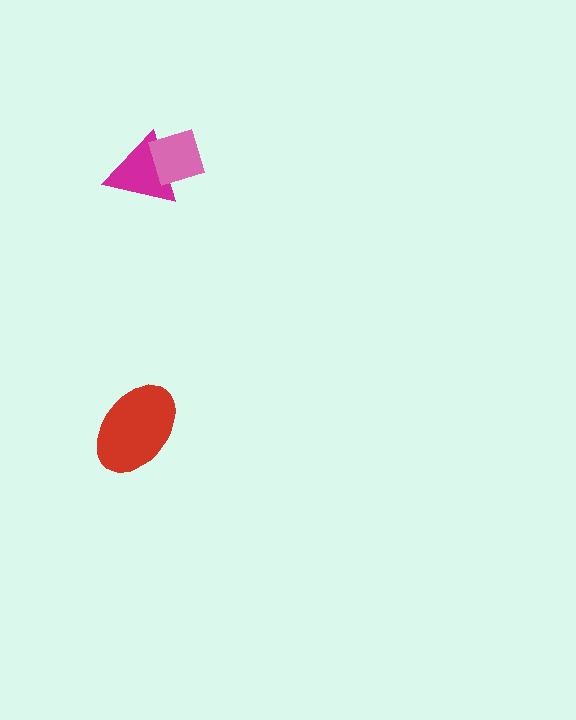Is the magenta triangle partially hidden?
Yes, it is partially covered by another shape.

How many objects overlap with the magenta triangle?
1 object overlaps with the magenta triangle.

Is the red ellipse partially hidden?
No, no other shape covers it.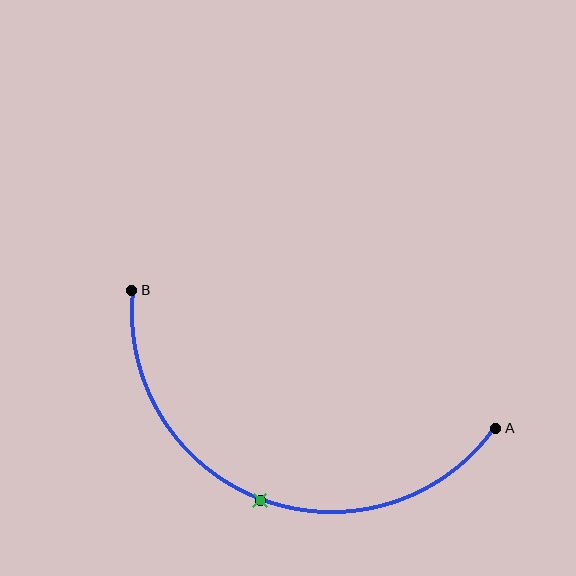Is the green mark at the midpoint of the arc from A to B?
Yes. The green mark lies on the arc at equal arc-length from both A and B — it is the arc midpoint.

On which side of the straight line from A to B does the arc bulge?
The arc bulges below the straight line connecting A and B.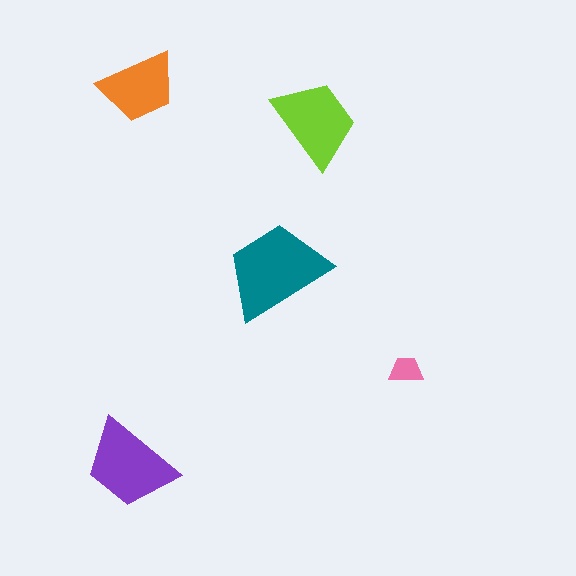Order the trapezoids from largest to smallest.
the teal one, the purple one, the lime one, the orange one, the pink one.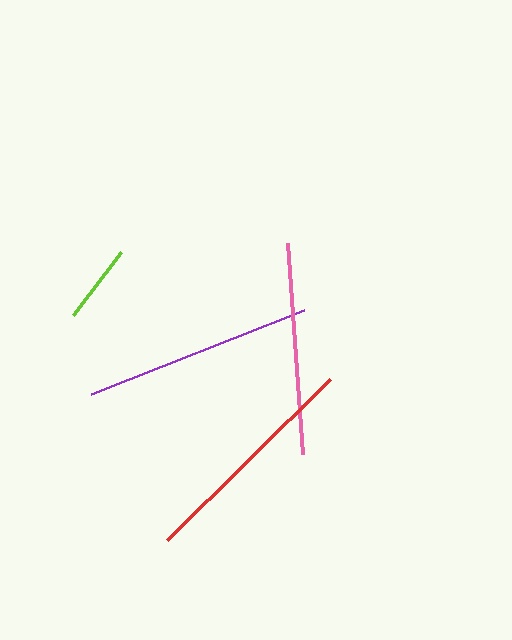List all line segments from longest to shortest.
From longest to shortest: red, purple, pink, lime.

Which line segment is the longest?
The red line is the longest at approximately 229 pixels.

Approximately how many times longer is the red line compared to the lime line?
The red line is approximately 2.9 times the length of the lime line.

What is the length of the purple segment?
The purple segment is approximately 229 pixels long.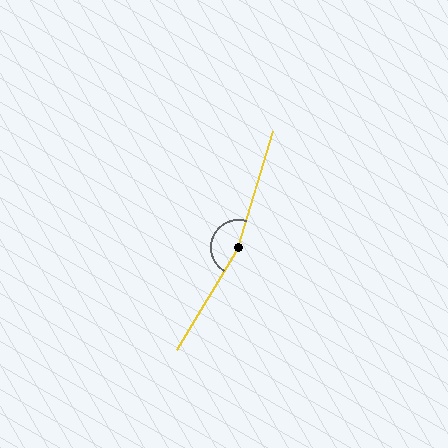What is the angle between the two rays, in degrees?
Approximately 166 degrees.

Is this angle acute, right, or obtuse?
It is obtuse.